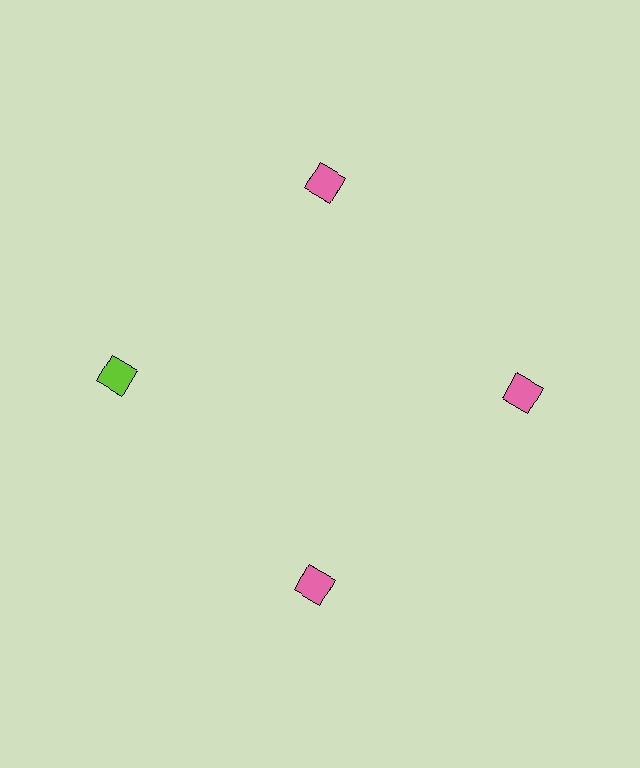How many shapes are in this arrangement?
There are 4 shapes arranged in a ring pattern.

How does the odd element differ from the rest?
It has a different color: lime instead of pink.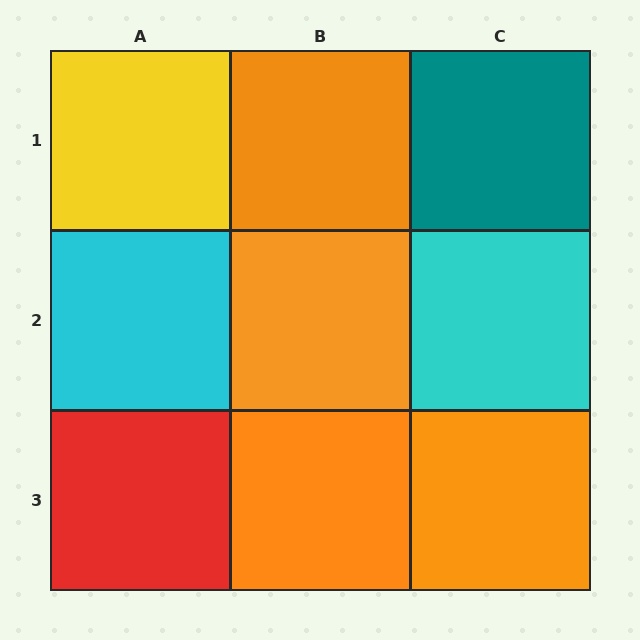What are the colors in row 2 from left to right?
Cyan, orange, cyan.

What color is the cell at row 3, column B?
Orange.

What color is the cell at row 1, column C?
Teal.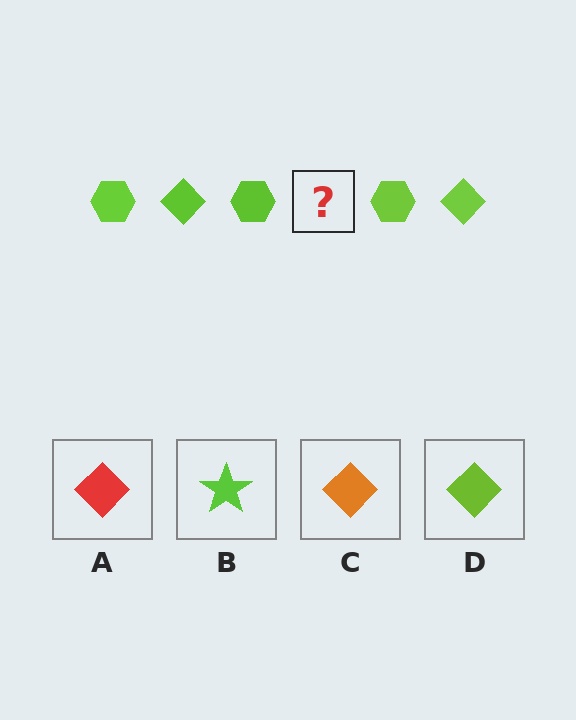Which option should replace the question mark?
Option D.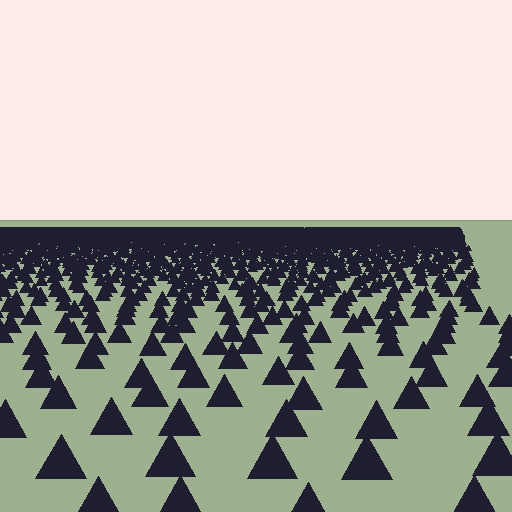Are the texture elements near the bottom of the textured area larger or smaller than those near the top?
Larger. Near the bottom, elements are closer to the viewer and appear at a bigger on-screen size.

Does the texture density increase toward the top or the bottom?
Density increases toward the top.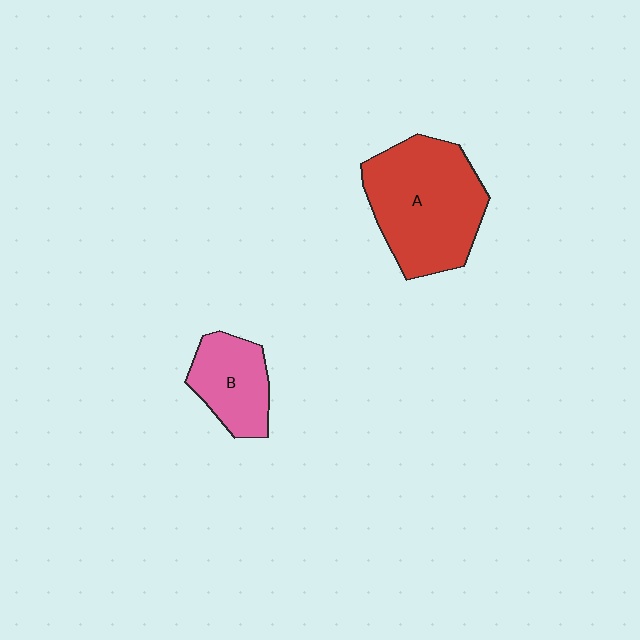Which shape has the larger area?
Shape A (red).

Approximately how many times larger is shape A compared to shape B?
Approximately 2.0 times.